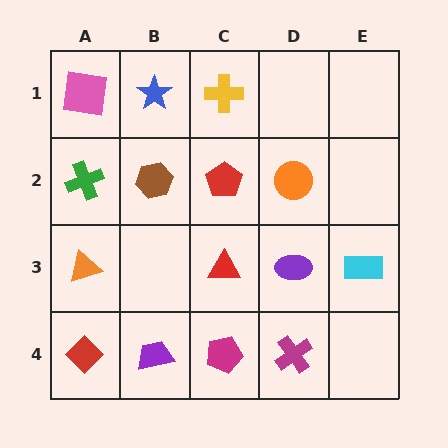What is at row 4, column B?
A purple trapezoid.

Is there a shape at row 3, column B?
No, that cell is empty.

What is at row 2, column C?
A red pentagon.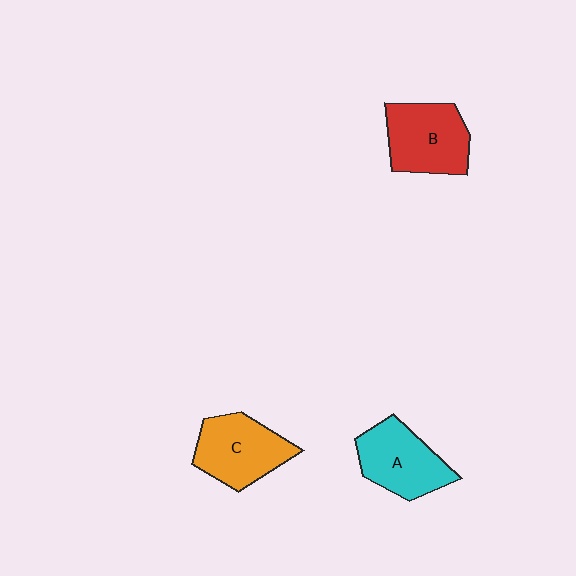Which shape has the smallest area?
Shape A (cyan).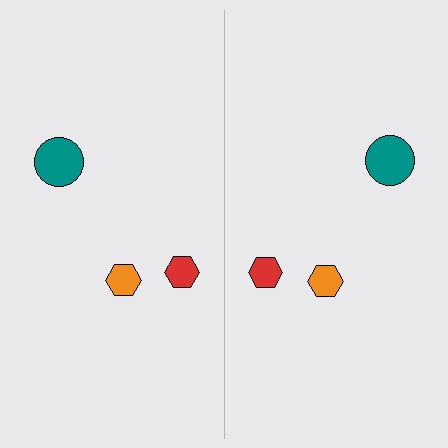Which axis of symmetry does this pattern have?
The pattern has a vertical axis of symmetry running through the center of the image.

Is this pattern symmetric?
Yes, this pattern has bilateral (reflection) symmetry.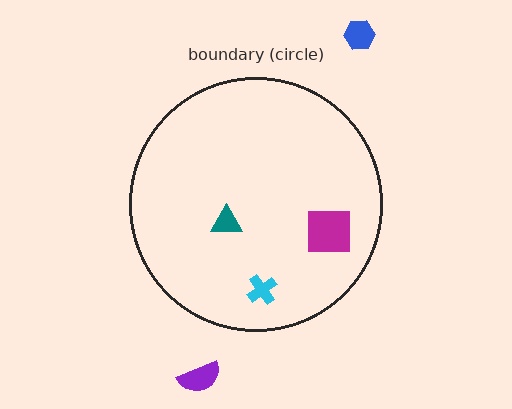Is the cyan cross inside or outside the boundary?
Inside.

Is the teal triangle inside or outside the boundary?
Inside.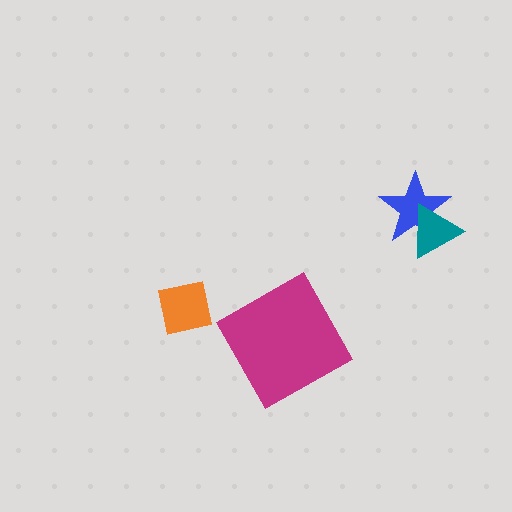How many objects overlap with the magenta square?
0 objects overlap with the magenta square.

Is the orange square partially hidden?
No, no other shape covers it.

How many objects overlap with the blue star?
1 object overlaps with the blue star.